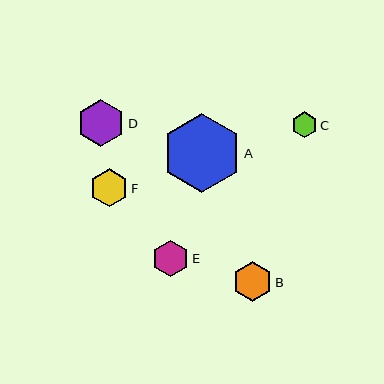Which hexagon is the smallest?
Hexagon C is the smallest with a size of approximately 26 pixels.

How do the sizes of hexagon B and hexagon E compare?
Hexagon B and hexagon E are approximately the same size.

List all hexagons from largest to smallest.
From largest to smallest: A, D, B, F, E, C.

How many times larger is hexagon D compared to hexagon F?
Hexagon D is approximately 1.2 times the size of hexagon F.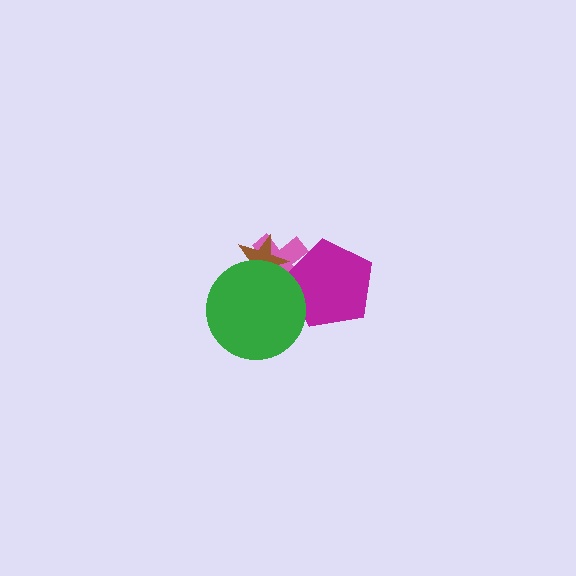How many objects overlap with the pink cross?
3 objects overlap with the pink cross.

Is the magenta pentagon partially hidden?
Yes, it is partially covered by another shape.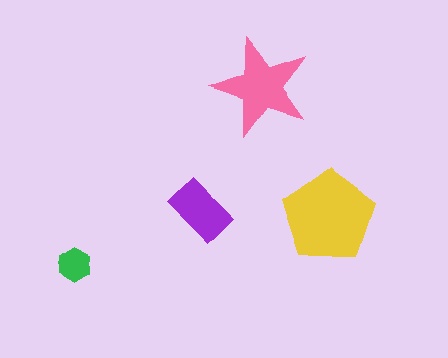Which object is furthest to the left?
The green hexagon is leftmost.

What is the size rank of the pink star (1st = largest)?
2nd.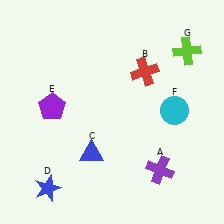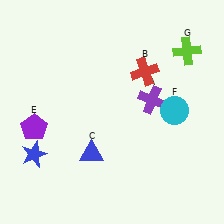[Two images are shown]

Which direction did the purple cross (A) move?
The purple cross (A) moved up.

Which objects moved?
The objects that moved are: the purple cross (A), the blue star (D), the purple pentagon (E).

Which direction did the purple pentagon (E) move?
The purple pentagon (E) moved down.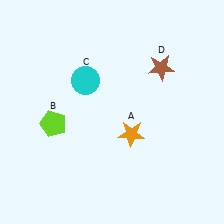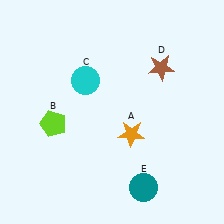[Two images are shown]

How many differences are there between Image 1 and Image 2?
There is 1 difference between the two images.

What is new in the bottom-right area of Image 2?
A teal circle (E) was added in the bottom-right area of Image 2.